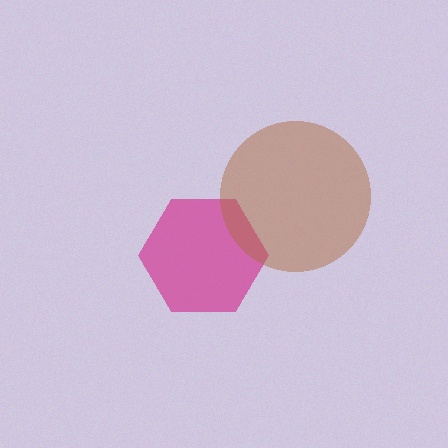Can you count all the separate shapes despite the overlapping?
Yes, there are 2 separate shapes.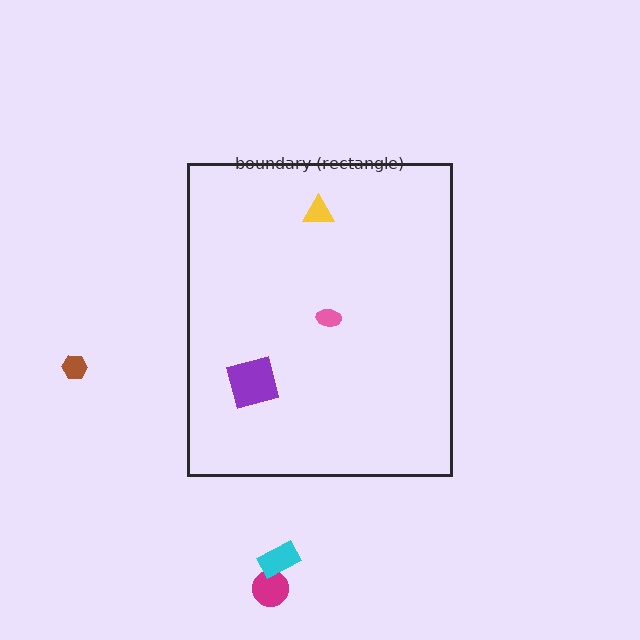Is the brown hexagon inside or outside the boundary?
Outside.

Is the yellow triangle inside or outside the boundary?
Inside.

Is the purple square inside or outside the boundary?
Inside.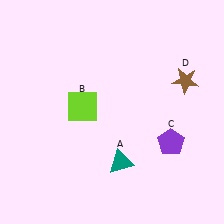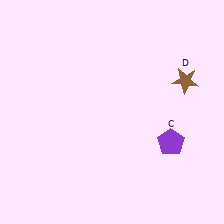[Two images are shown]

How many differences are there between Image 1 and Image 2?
There are 2 differences between the two images.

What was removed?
The teal triangle (A), the lime square (B) were removed in Image 2.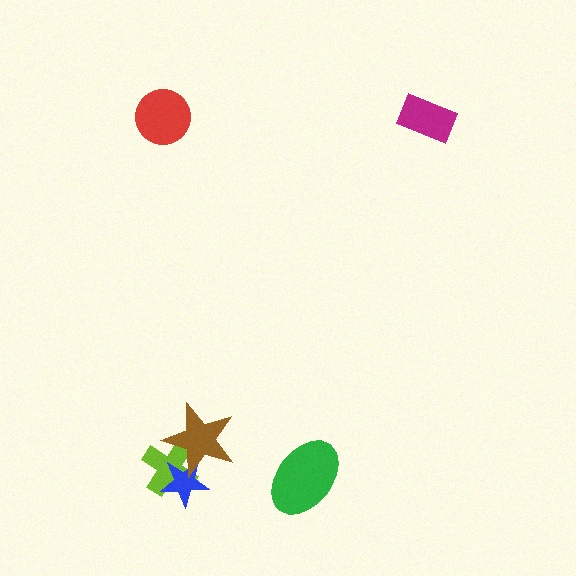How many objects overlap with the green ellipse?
0 objects overlap with the green ellipse.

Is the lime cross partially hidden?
Yes, it is partially covered by another shape.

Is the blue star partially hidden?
Yes, it is partially covered by another shape.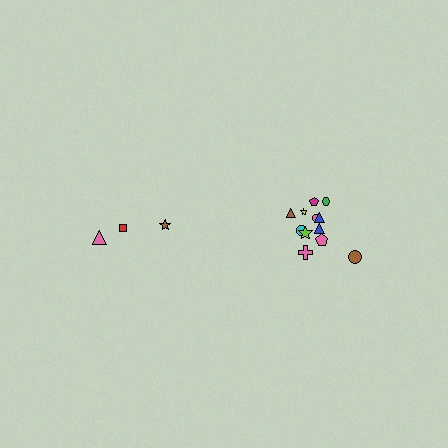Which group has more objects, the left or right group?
The right group.